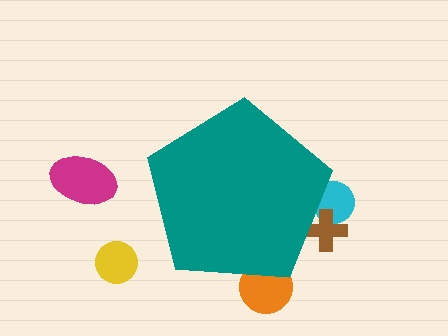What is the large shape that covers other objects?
A teal pentagon.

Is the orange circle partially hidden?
Yes, the orange circle is partially hidden behind the teal pentagon.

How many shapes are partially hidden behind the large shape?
3 shapes are partially hidden.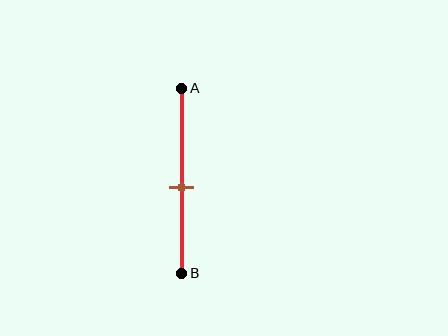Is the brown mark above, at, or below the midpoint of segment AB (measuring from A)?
The brown mark is below the midpoint of segment AB.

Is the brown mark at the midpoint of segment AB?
No, the mark is at about 55% from A, not at the 50% midpoint.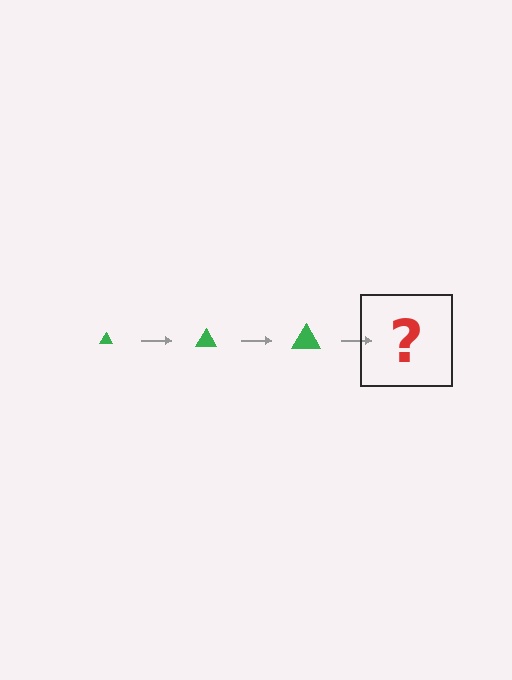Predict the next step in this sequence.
The next step is a green triangle, larger than the previous one.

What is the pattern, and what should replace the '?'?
The pattern is that the triangle gets progressively larger each step. The '?' should be a green triangle, larger than the previous one.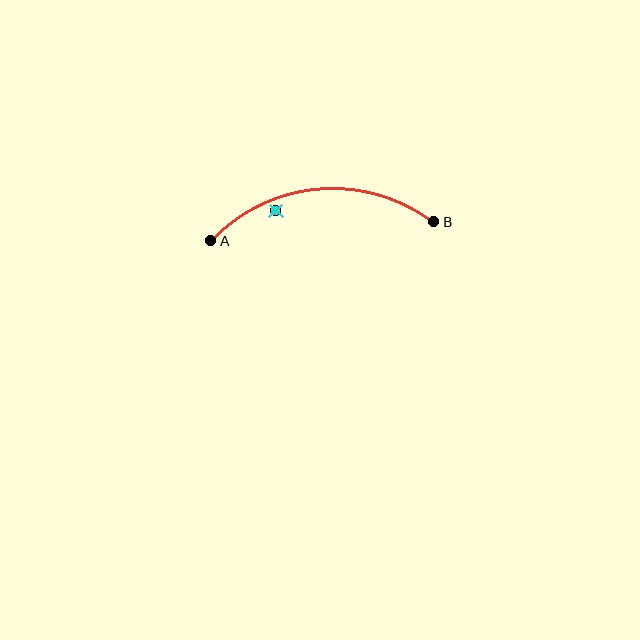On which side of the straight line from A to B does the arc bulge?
The arc bulges above the straight line connecting A and B.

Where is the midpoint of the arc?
The arc midpoint is the point on the curve farthest from the straight line joining A and B. It sits above that line.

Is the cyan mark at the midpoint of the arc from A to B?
No — the cyan mark does not lie on the arc at all. It sits slightly inside the curve.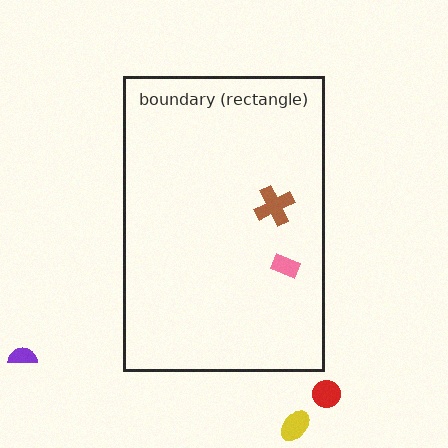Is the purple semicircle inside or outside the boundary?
Outside.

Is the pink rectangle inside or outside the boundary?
Inside.